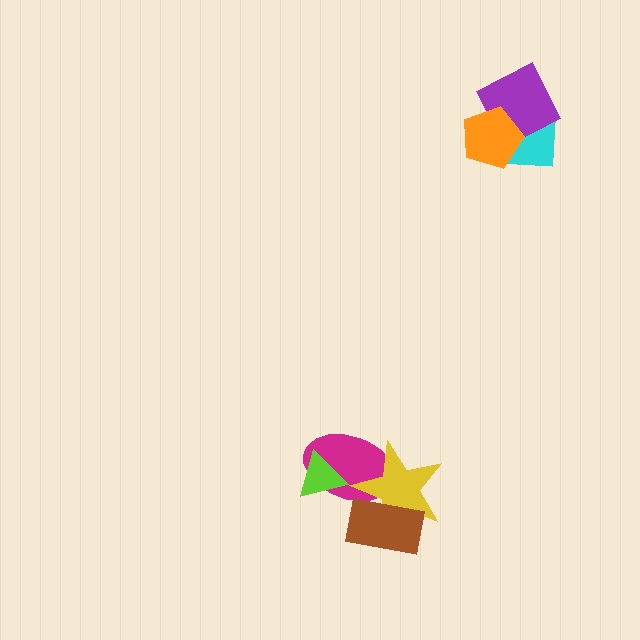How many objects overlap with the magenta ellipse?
3 objects overlap with the magenta ellipse.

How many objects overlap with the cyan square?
2 objects overlap with the cyan square.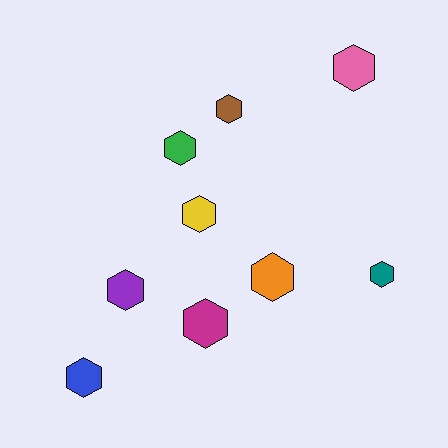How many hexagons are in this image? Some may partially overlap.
There are 9 hexagons.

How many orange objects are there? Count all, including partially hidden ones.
There is 1 orange object.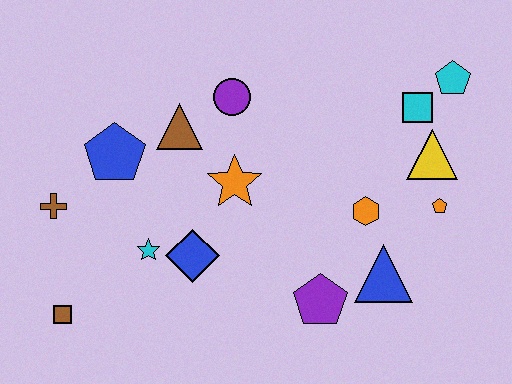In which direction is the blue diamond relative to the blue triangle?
The blue diamond is to the left of the blue triangle.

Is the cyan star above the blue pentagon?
No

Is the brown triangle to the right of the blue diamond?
No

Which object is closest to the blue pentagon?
The brown triangle is closest to the blue pentagon.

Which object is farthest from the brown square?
The cyan pentagon is farthest from the brown square.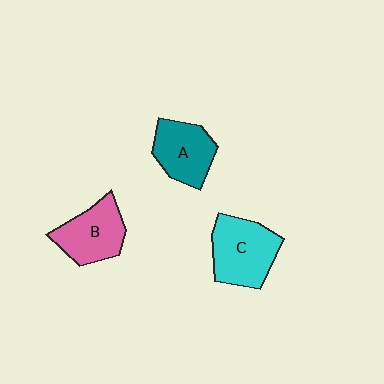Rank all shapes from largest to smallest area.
From largest to smallest: C (cyan), B (pink), A (teal).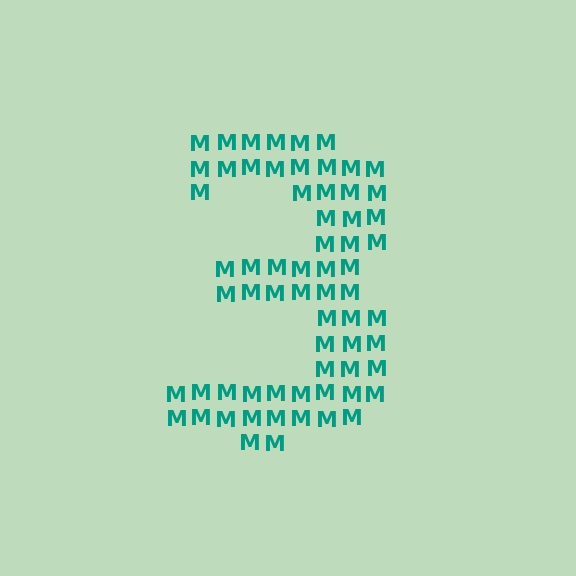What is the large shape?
The large shape is the digit 3.